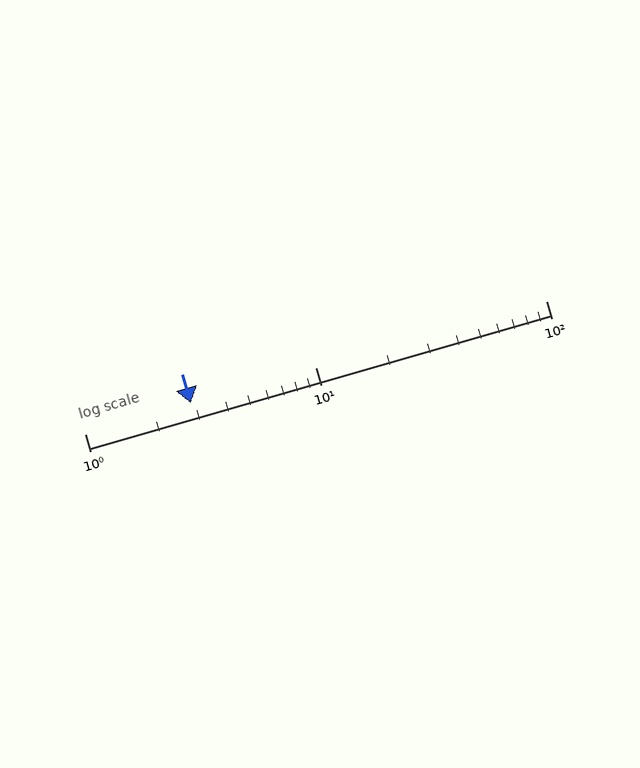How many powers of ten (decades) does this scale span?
The scale spans 2 decades, from 1 to 100.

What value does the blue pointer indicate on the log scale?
The pointer indicates approximately 2.9.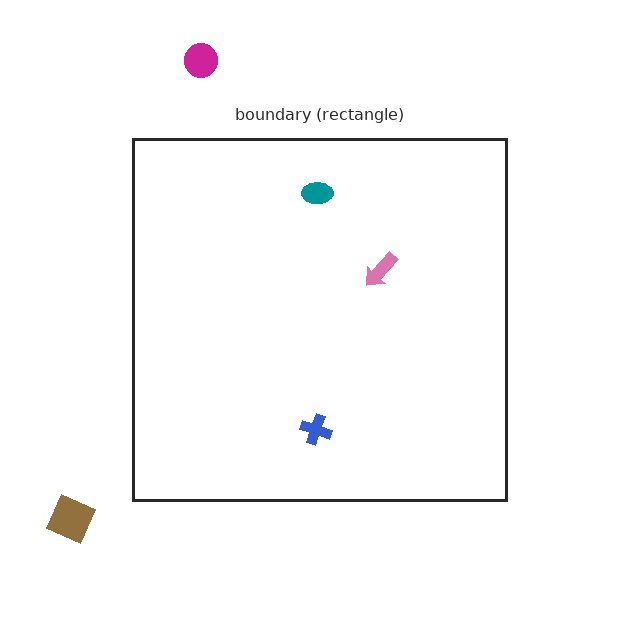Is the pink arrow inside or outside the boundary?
Inside.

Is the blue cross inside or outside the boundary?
Inside.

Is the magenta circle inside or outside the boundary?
Outside.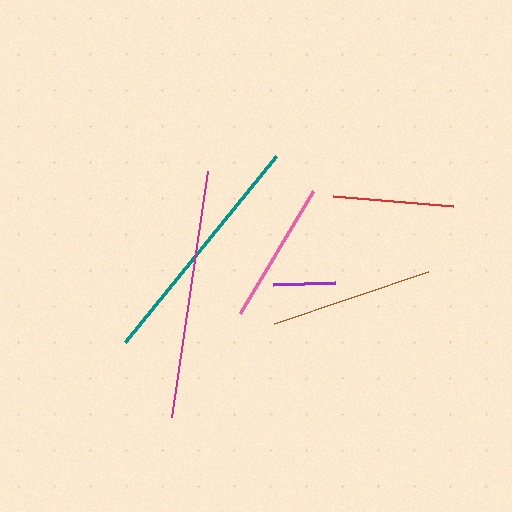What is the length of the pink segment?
The pink segment is approximately 143 pixels long.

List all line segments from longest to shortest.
From longest to shortest: magenta, teal, brown, pink, red, purple.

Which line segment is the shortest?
The purple line is the shortest at approximately 62 pixels.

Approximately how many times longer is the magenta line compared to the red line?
The magenta line is approximately 2.1 times the length of the red line.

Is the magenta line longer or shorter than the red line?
The magenta line is longer than the red line.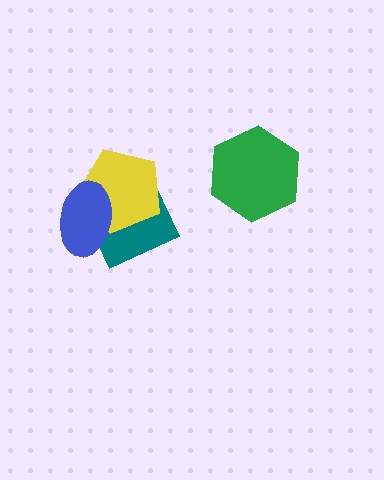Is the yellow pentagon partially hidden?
Yes, it is partially covered by another shape.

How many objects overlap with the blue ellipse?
2 objects overlap with the blue ellipse.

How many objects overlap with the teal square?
2 objects overlap with the teal square.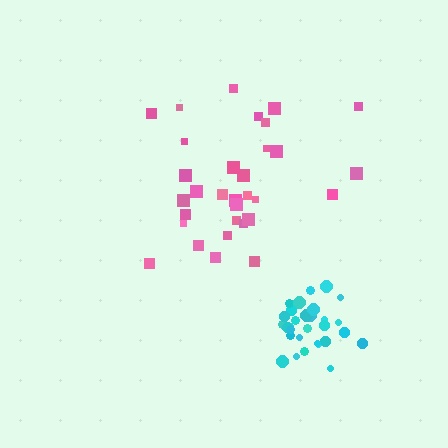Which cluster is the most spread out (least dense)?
Pink.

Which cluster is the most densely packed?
Cyan.